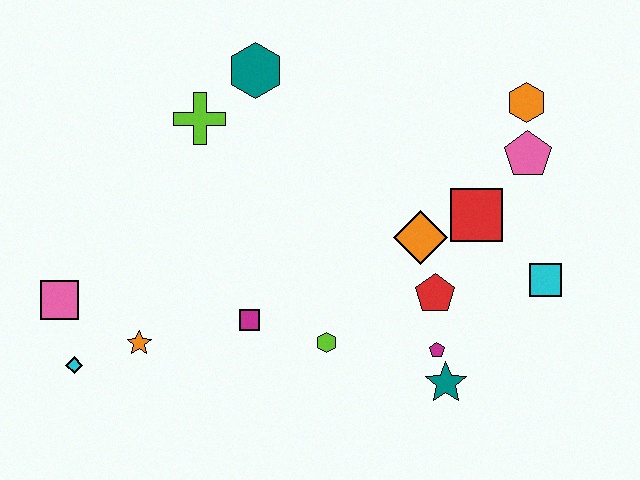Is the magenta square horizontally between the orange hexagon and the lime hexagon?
No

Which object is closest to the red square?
The orange diamond is closest to the red square.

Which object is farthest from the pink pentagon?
The cyan diamond is farthest from the pink pentagon.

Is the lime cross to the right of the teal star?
No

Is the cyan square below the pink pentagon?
Yes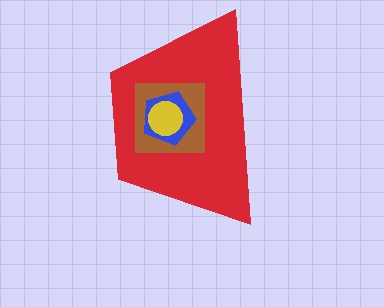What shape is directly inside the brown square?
The blue pentagon.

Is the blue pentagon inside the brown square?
Yes.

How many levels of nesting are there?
4.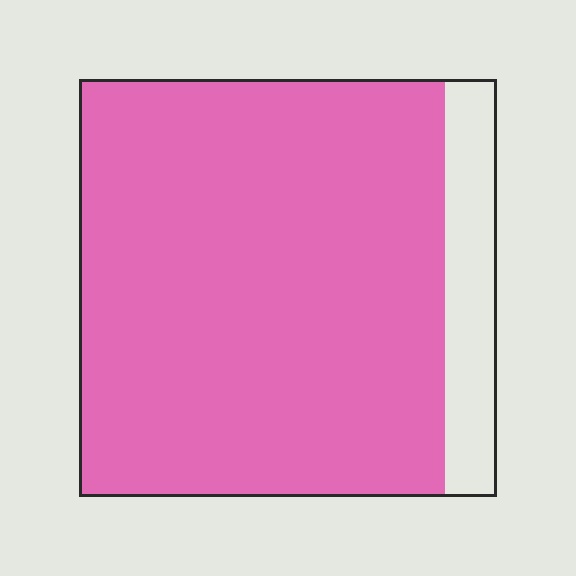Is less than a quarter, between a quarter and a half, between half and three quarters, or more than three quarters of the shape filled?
More than three quarters.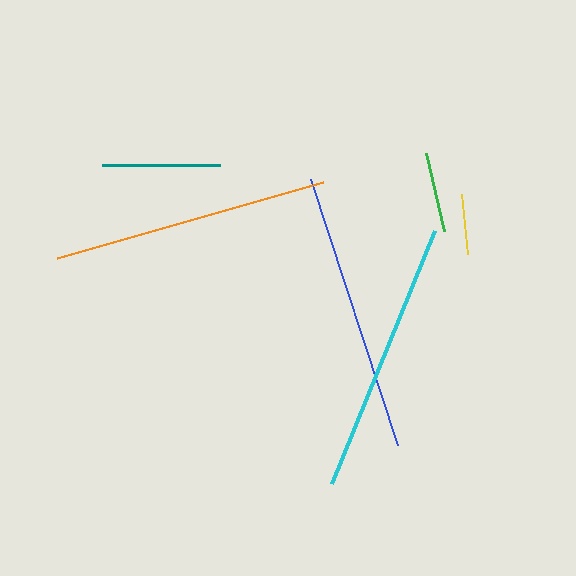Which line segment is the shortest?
The yellow line is the shortest at approximately 60 pixels.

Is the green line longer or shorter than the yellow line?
The green line is longer than the yellow line.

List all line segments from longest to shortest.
From longest to shortest: blue, orange, cyan, teal, green, yellow.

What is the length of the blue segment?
The blue segment is approximately 280 pixels long.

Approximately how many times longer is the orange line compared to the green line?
The orange line is approximately 3.5 times the length of the green line.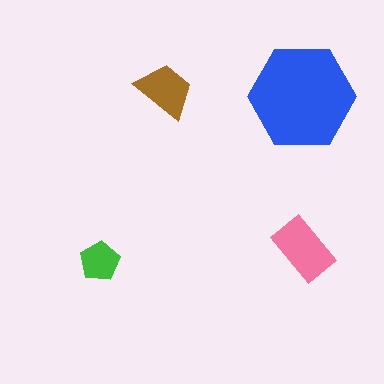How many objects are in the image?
There are 4 objects in the image.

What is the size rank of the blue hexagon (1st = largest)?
1st.